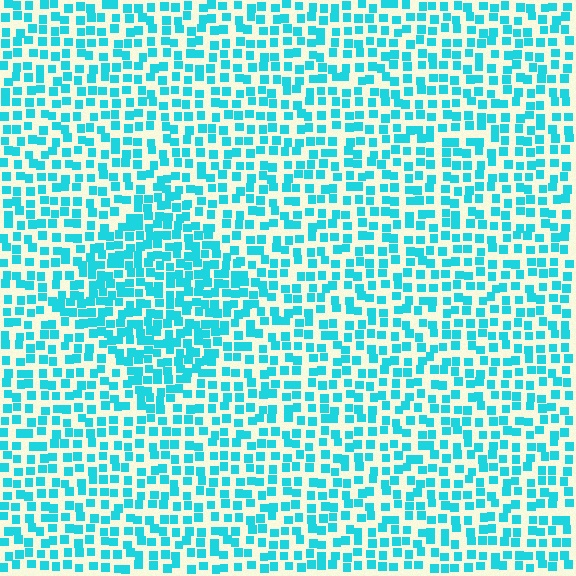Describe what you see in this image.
The image contains small cyan elements arranged at two different densities. A diamond-shaped region is visible where the elements are more densely packed than the surrounding area.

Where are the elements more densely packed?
The elements are more densely packed inside the diamond boundary.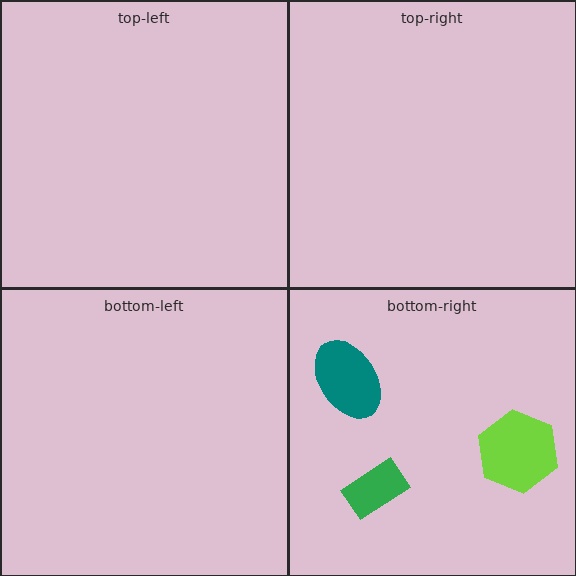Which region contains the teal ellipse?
The bottom-right region.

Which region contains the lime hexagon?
The bottom-right region.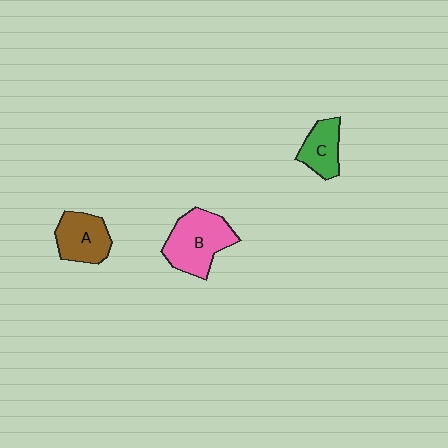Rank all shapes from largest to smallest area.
From largest to smallest: B (pink), A (brown), C (green).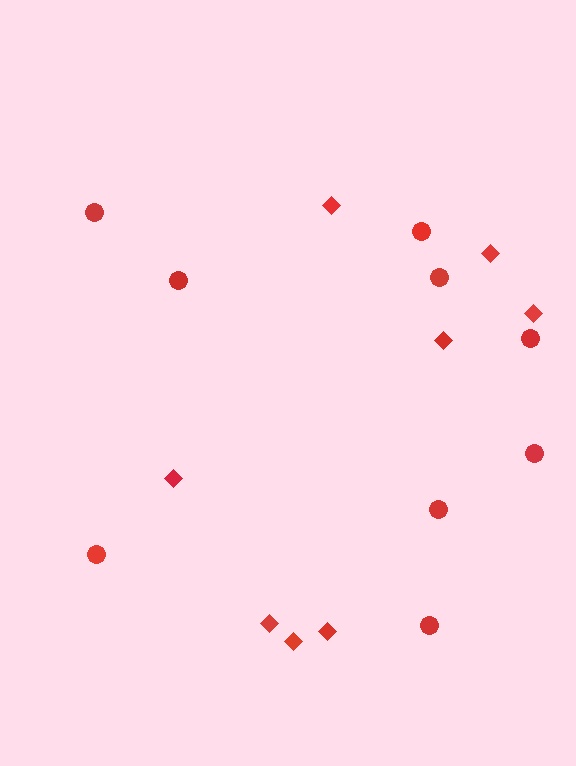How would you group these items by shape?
There are 2 groups: one group of diamonds (8) and one group of circles (9).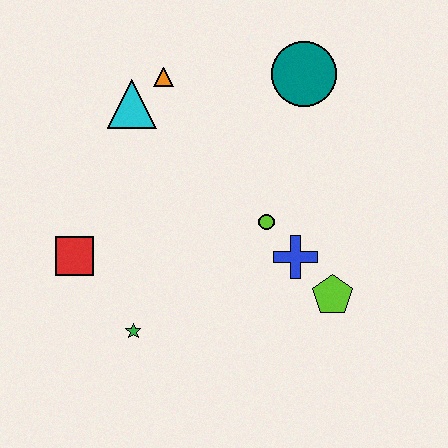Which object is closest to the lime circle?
The blue cross is closest to the lime circle.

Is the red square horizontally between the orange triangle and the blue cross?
No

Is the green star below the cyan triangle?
Yes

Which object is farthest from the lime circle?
The red square is farthest from the lime circle.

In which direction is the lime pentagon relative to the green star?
The lime pentagon is to the right of the green star.